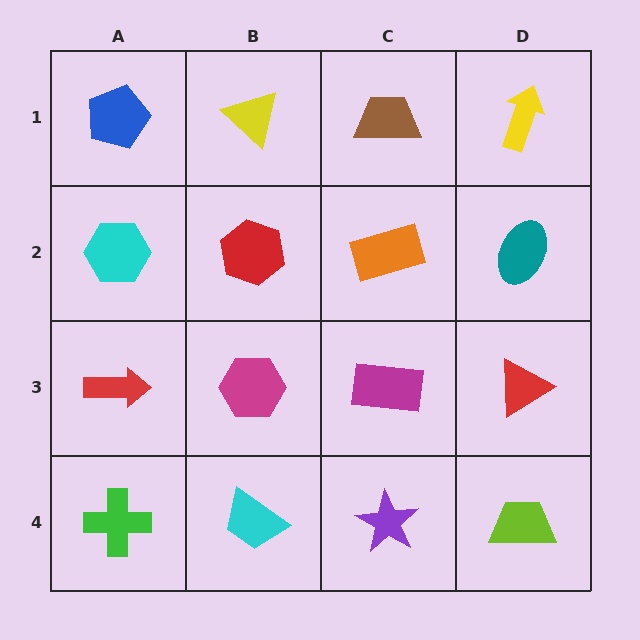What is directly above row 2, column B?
A yellow triangle.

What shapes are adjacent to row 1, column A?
A cyan hexagon (row 2, column A), a yellow triangle (row 1, column B).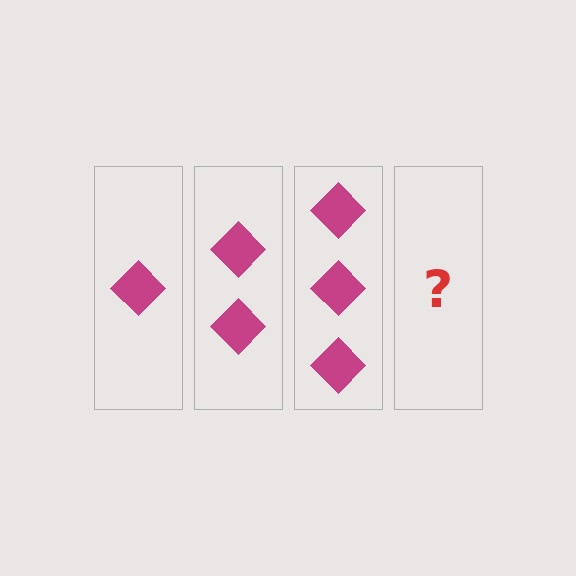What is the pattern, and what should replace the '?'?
The pattern is that each step adds one more diamond. The '?' should be 4 diamonds.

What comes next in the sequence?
The next element should be 4 diamonds.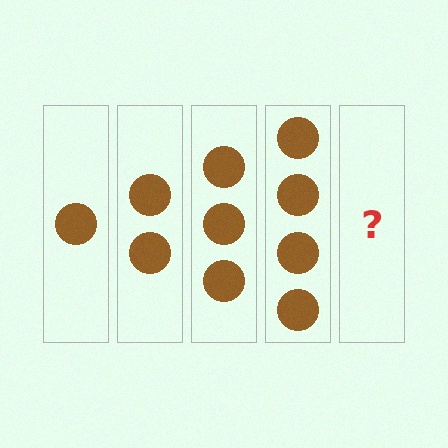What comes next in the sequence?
The next element should be 5 circles.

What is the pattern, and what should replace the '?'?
The pattern is that each step adds one more circle. The '?' should be 5 circles.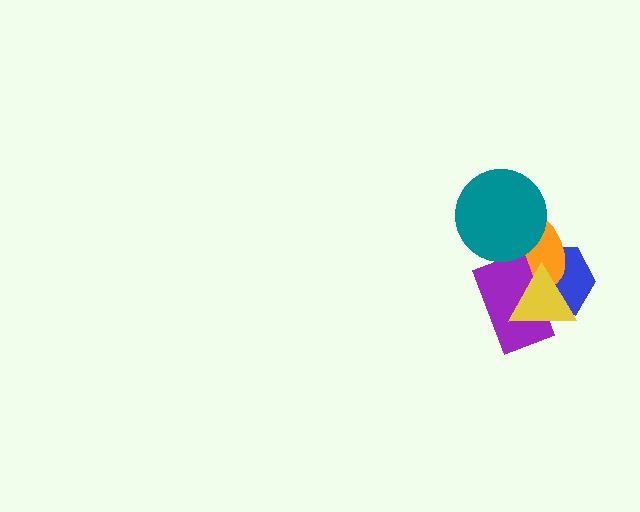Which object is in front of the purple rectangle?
The yellow triangle is in front of the purple rectangle.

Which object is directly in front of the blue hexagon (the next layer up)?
The orange ellipse is directly in front of the blue hexagon.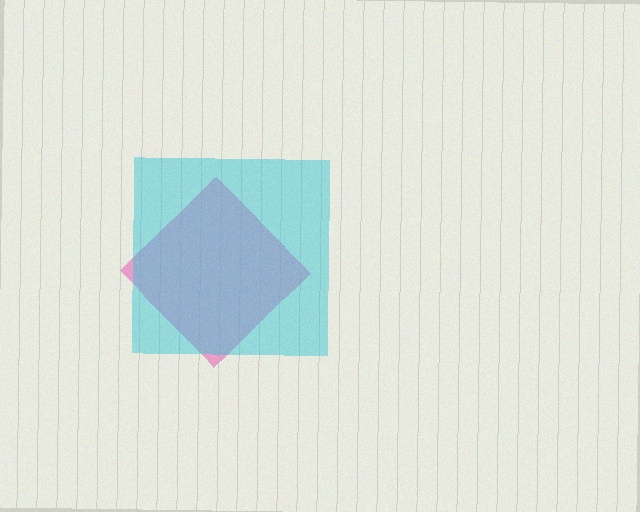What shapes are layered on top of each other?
The layered shapes are: a pink diamond, a cyan square.